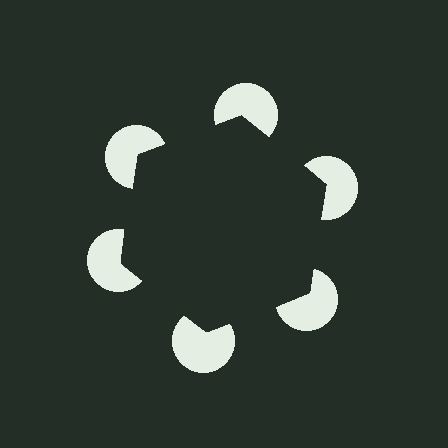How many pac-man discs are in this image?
There are 6 — one at each vertex of the illusory hexagon.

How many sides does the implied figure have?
6 sides.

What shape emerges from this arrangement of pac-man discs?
An illusory hexagon — its edges are inferred from the aligned wedge cuts in the pac-man discs, not physically drawn.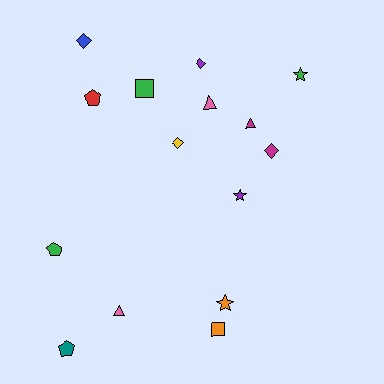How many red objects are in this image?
There is 1 red object.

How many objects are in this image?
There are 15 objects.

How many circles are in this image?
There are no circles.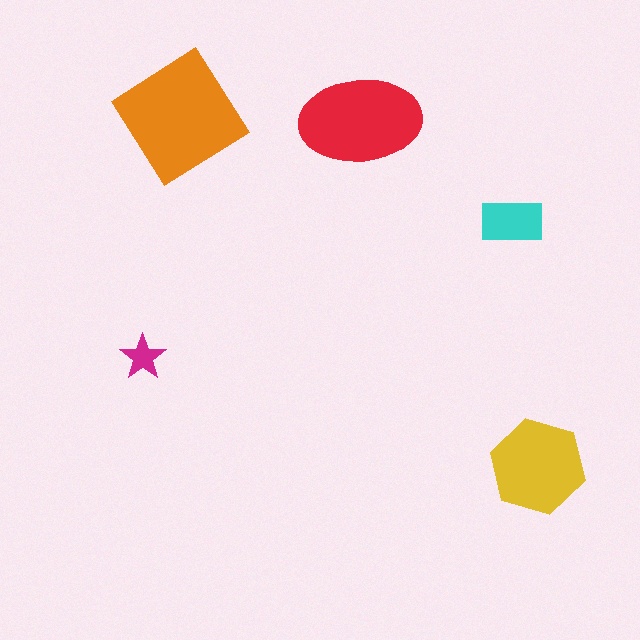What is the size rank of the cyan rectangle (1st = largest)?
4th.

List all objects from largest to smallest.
The orange diamond, the red ellipse, the yellow hexagon, the cyan rectangle, the magenta star.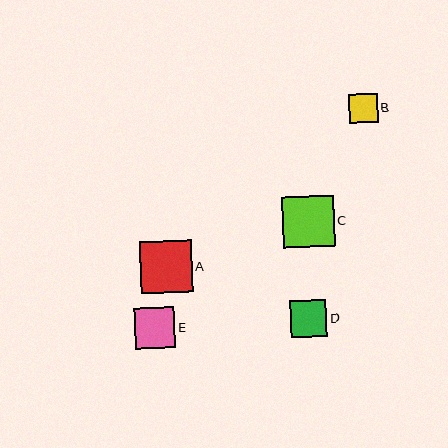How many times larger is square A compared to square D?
Square A is approximately 1.4 times the size of square D.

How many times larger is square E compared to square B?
Square E is approximately 1.4 times the size of square B.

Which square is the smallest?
Square B is the smallest with a size of approximately 29 pixels.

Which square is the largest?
Square A is the largest with a size of approximately 52 pixels.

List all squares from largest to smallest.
From largest to smallest: A, C, E, D, B.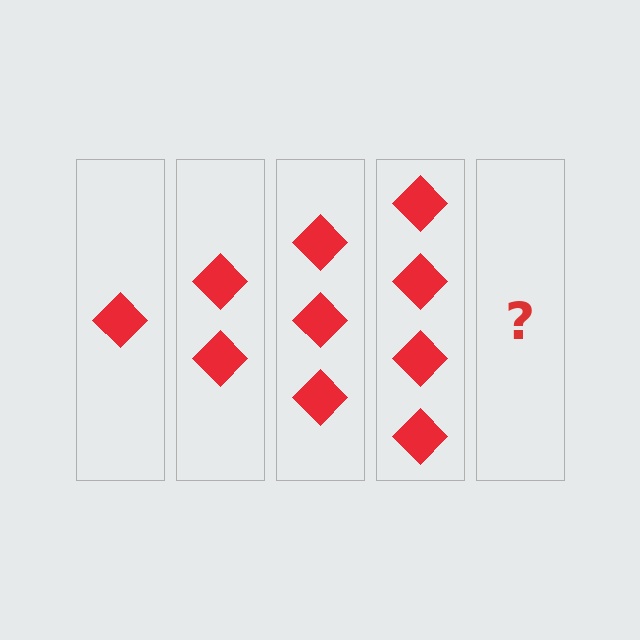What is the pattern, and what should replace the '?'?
The pattern is that each step adds one more diamond. The '?' should be 5 diamonds.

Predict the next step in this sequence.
The next step is 5 diamonds.